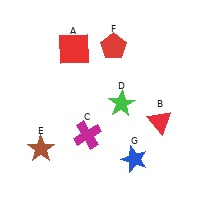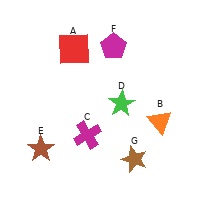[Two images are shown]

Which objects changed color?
B changed from red to orange. F changed from red to magenta. G changed from blue to brown.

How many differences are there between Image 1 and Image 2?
There are 3 differences between the two images.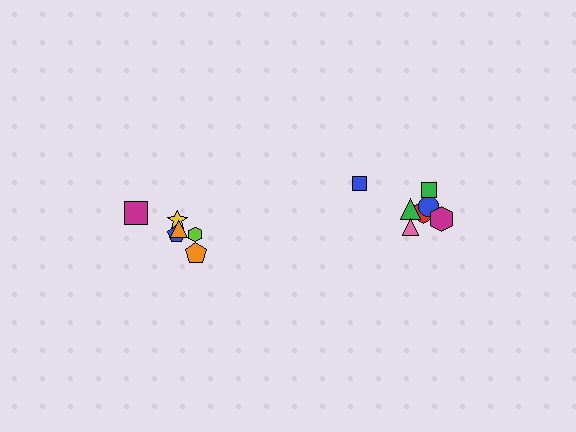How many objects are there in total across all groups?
There are 14 objects.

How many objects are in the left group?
There are 6 objects.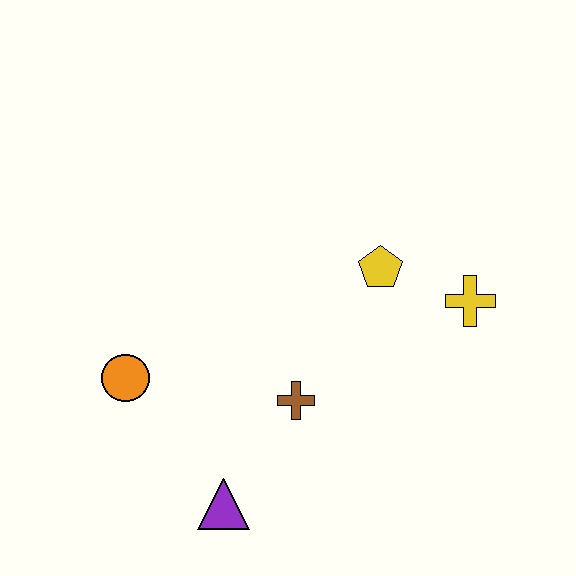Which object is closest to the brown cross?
The purple triangle is closest to the brown cross.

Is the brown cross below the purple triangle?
No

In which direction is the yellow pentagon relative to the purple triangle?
The yellow pentagon is above the purple triangle.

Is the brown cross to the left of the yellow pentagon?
Yes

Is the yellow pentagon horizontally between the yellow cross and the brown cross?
Yes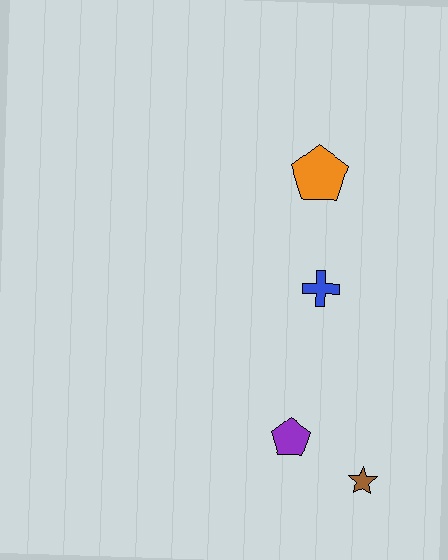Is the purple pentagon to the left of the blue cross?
Yes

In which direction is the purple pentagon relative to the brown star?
The purple pentagon is to the left of the brown star.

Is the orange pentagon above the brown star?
Yes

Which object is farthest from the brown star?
The orange pentagon is farthest from the brown star.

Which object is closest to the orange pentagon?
The blue cross is closest to the orange pentagon.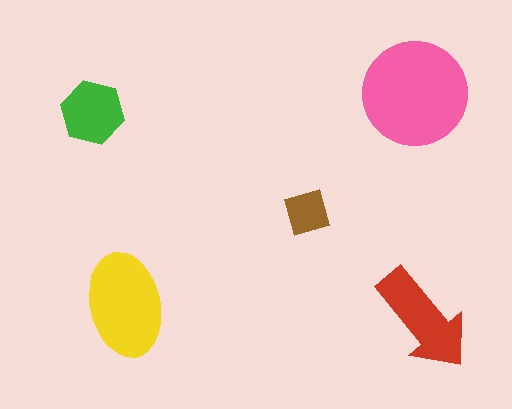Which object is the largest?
The pink circle.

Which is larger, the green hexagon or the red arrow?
The red arrow.